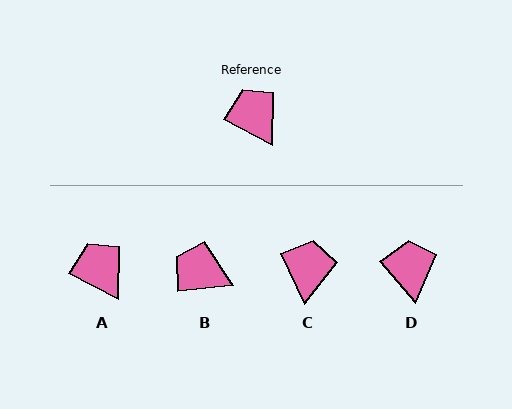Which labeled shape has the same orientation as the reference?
A.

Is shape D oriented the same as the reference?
No, it is off by about 22 degrees.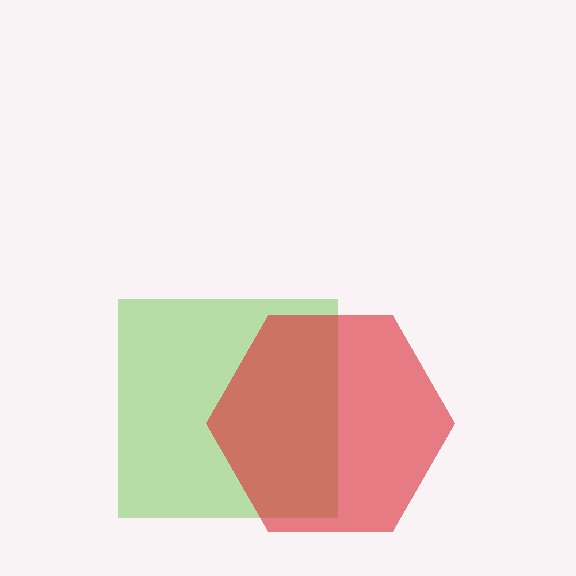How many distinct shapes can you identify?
There are 2 distinct shapes: a lime square, a red hexagon.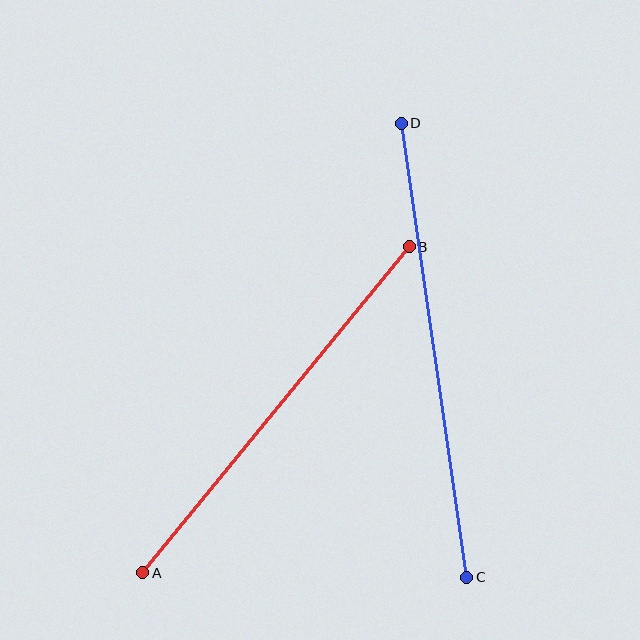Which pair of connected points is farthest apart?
Points C and D are farthest apart.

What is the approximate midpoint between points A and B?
The midpoint is at approximately (276, 410) pixels.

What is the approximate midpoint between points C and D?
The midpoint is at approximately (434, 350) pixels.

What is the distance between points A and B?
The distance is approximately 421 pixels.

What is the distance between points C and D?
The distance is approximately 459 pixels.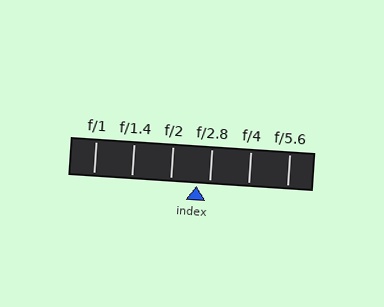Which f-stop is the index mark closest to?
The index mark is closest to f/2.8.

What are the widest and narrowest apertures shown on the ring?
The widest aperture shown is f/1 and the narrowest is f/5.6.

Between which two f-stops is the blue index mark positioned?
The index mark is between f/2 and f/2.8.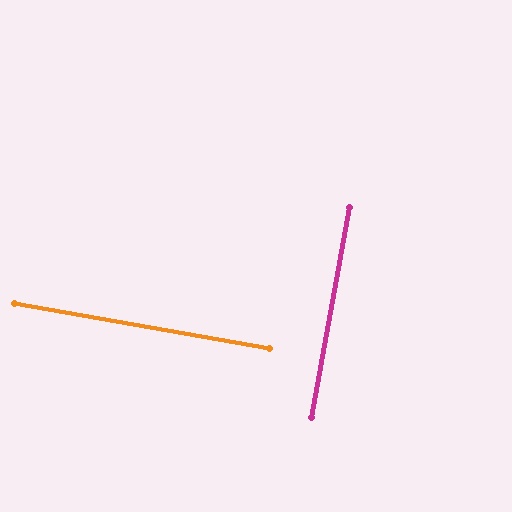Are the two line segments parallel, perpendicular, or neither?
Perpendicular — they meet at approximately 90°.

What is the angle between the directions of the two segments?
Approximately 90 degrees.